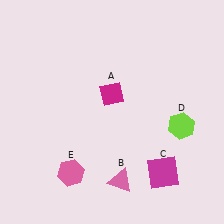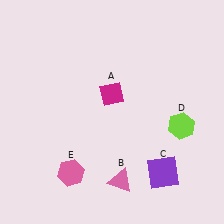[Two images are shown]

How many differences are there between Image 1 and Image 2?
There is 1 difference between the two images.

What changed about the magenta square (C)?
In Image 1, C is magenta. In Image 2, it changed to purple.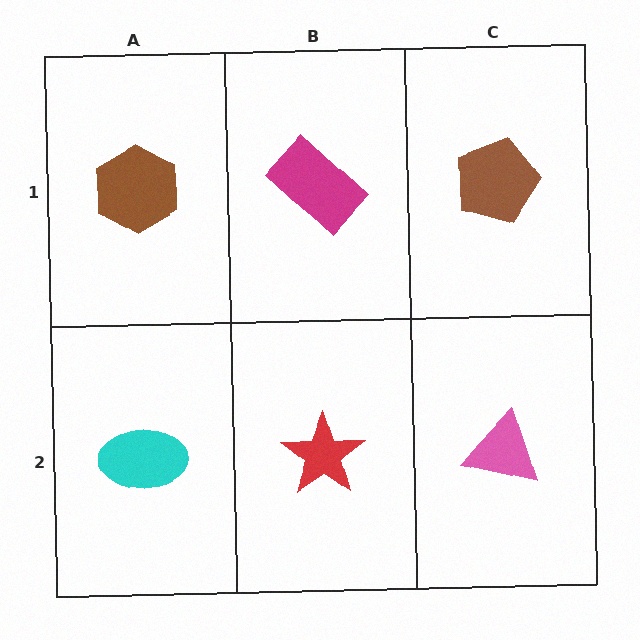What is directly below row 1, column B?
A red star.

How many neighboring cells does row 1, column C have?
2.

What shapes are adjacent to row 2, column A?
A brown hexagon (row 1, column A), a red star (row 2, column B).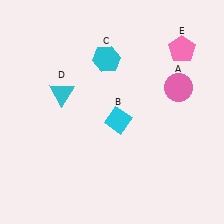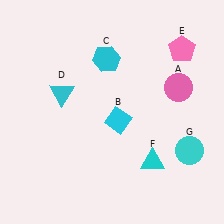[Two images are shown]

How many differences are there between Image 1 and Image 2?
There are 2 differences between the two images.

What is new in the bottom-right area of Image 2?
A cyan triangle (F) was added in the bottom-right area of Image 2.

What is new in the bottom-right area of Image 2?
A cyan circle (G) was added in the bottom-right area of Image 2.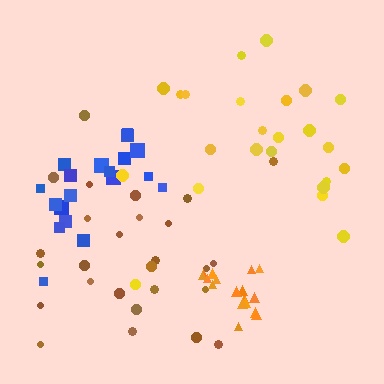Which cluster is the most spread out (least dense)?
Yellow.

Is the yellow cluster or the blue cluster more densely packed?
Blue.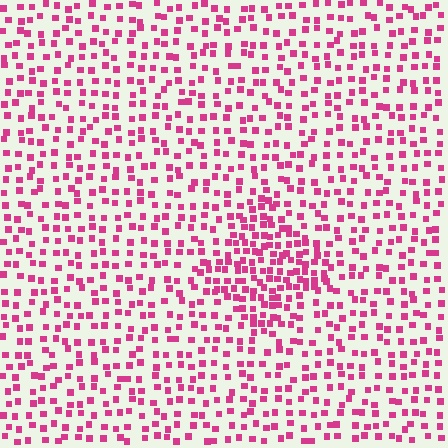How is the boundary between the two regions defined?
The boundary is defined by a change in element density (approximately 1.9x ratio). All elements are the same color, size, and shape.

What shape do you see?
I see a diamond.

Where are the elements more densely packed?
The elements are more densely packed inside the diamond boundary.